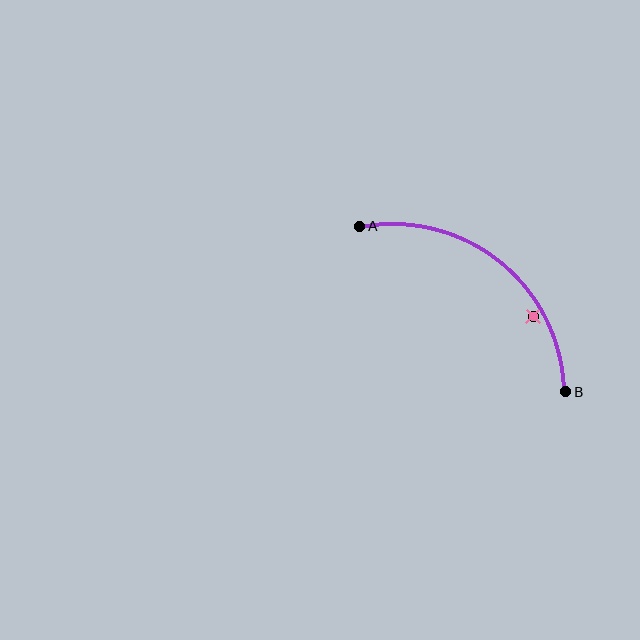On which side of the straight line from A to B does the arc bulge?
The arc bulges above and to the right of the straight line connecting A and B.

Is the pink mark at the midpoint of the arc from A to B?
No — the pink mark does not lie on the arc at all. It sits slightly inside the curve.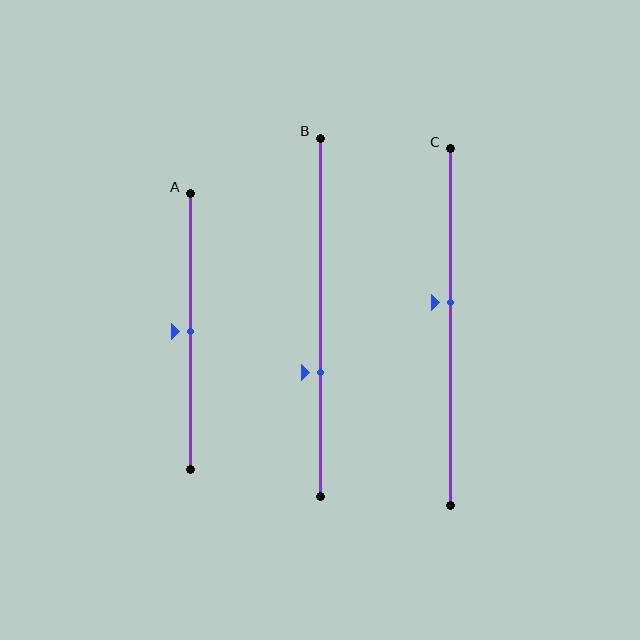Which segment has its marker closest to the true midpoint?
Segment A has its marker closest to the true midpoint.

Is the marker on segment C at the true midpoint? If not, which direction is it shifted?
No, the marker on segment C is shifted upward by about 7% of the segment length.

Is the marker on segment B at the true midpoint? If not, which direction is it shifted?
No, the marker on segment B is shifted downward by about 15% of the segment length.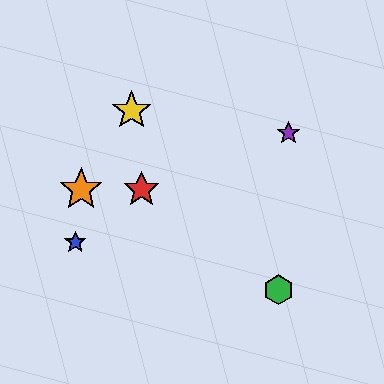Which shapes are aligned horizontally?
The red star, the orange star are aligned horizontally.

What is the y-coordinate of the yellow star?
The yellow star is at y≈111.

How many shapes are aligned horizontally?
2 shapes (the red star, the orange star) are aligned horizontally.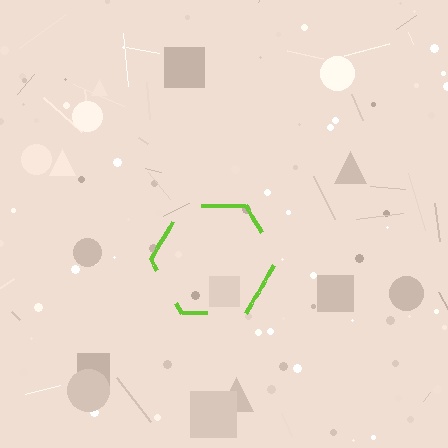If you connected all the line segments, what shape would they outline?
They would outline a hexagon.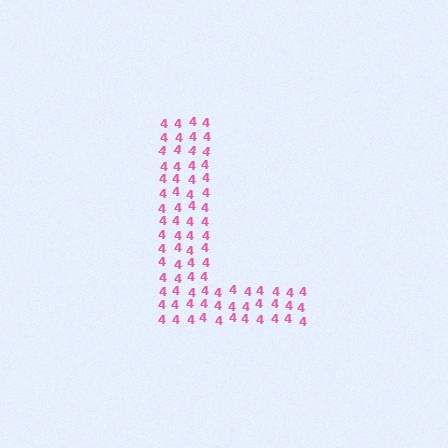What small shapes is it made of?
It is made of small digit 4's.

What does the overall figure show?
The overall figure shows the letter L.